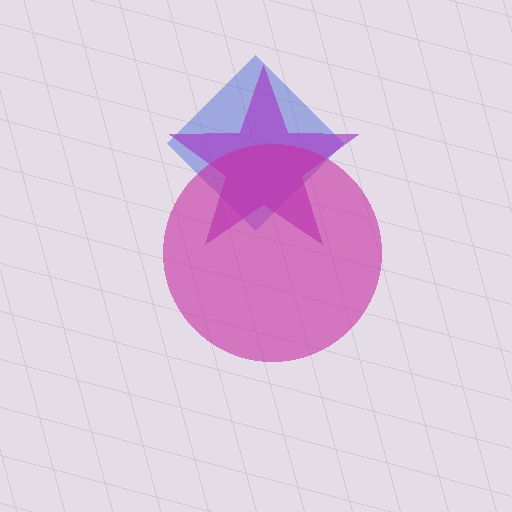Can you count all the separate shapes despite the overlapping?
Yes, there are 3 separate shapes.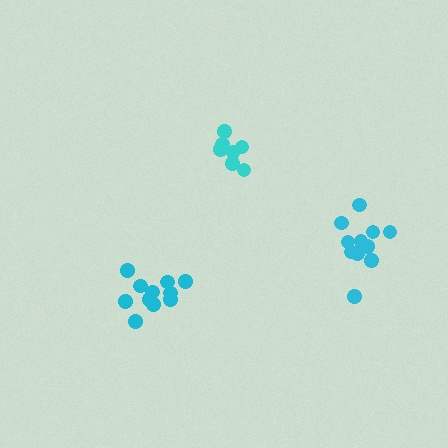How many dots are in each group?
Group 1: 7 dots, Group 2: 11 dots, Group 3: 11 dots (29 total).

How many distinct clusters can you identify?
There are 3 distinct clusters.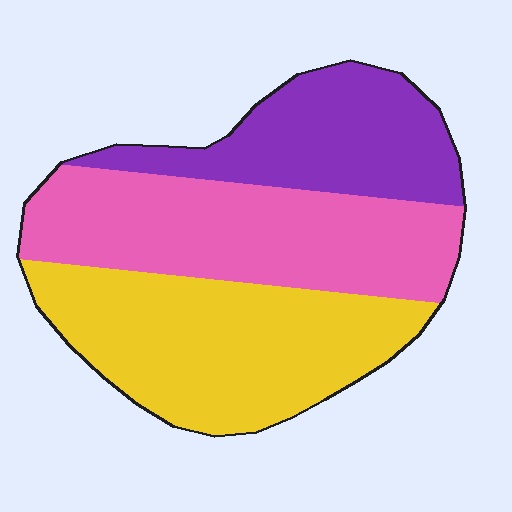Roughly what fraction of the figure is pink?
Pink takes up between a third and a half of the figure.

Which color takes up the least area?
Purple, at roughly 25%.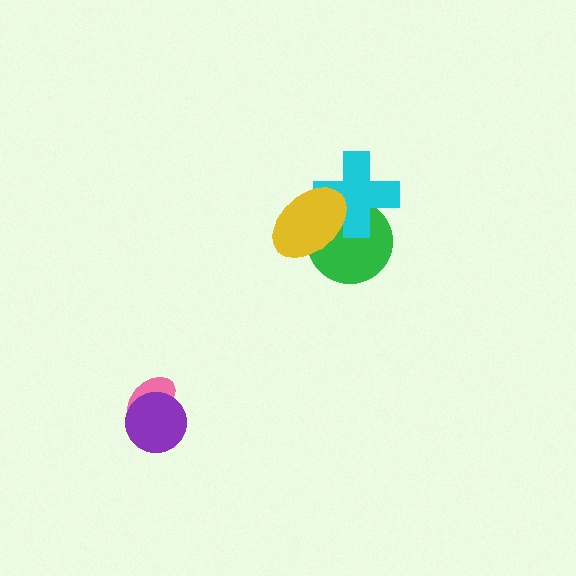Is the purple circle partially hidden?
No, no other shape covers it.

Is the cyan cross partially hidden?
Yes, it is partially covered by another shape.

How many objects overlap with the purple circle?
1 object overlaps with the purple circle.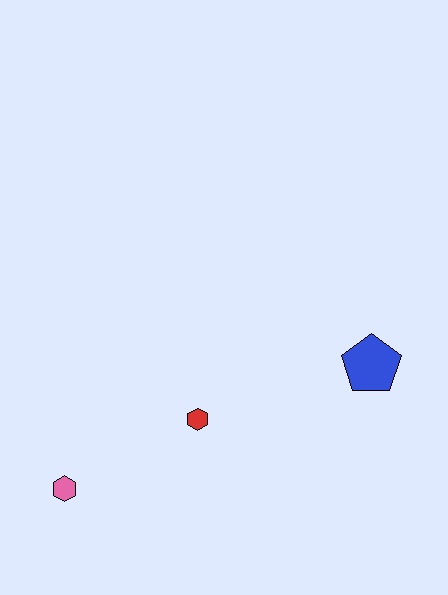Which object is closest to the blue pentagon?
The red hexagon is closest to the blue pentagon.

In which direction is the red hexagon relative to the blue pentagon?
The red hexagon is to the left of the blue pentagon.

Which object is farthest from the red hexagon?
The blue pentagon is farthest from the red hexagon.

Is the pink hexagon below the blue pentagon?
Yes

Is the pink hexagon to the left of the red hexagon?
Yes